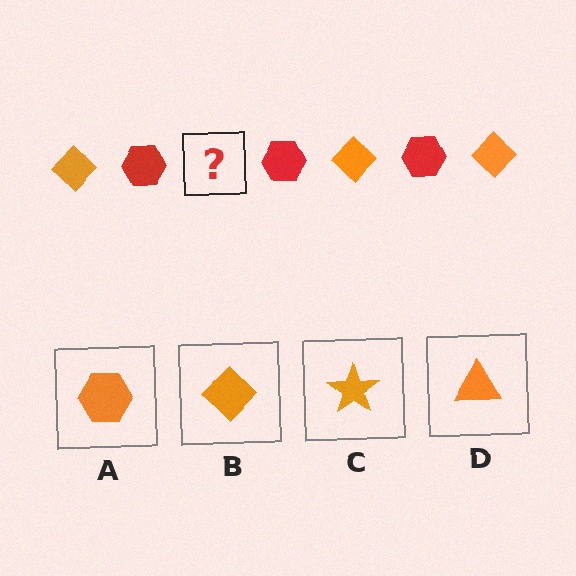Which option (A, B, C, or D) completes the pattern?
B.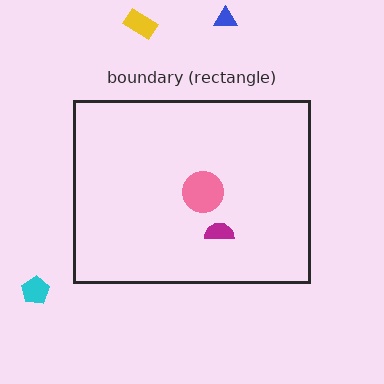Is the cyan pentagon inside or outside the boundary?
Outside.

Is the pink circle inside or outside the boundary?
Inside.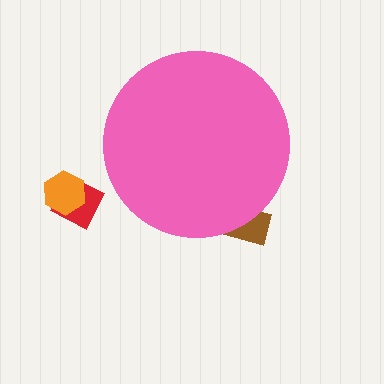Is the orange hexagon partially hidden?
No, the orange hexagon is fully visible.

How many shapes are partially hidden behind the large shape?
1 shape is partially hidden.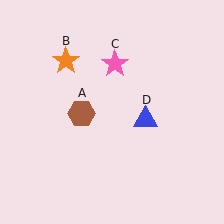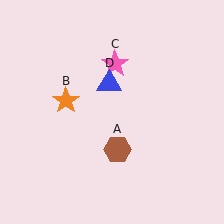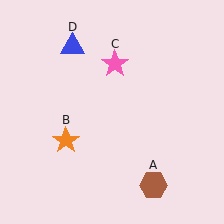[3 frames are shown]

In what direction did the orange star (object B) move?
The orange star (object B) moved down.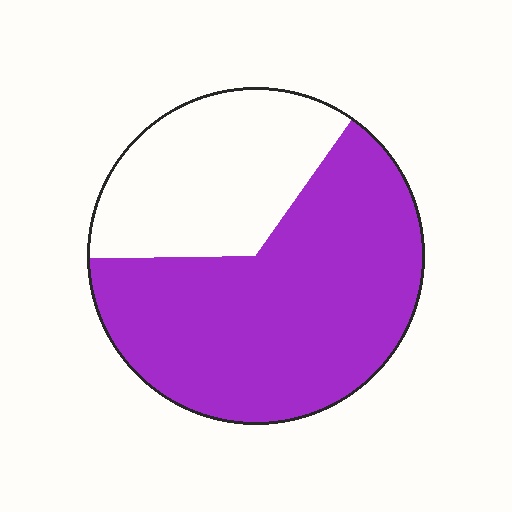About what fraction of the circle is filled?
About two thirds (2/3).